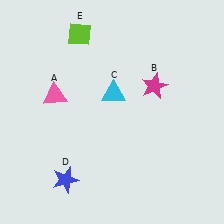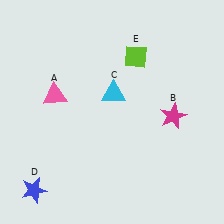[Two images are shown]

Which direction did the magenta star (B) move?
The magenta star (B) moved down.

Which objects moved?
The objects that moved are: the magenta star (B), the blue star (D), the lime diamond (E).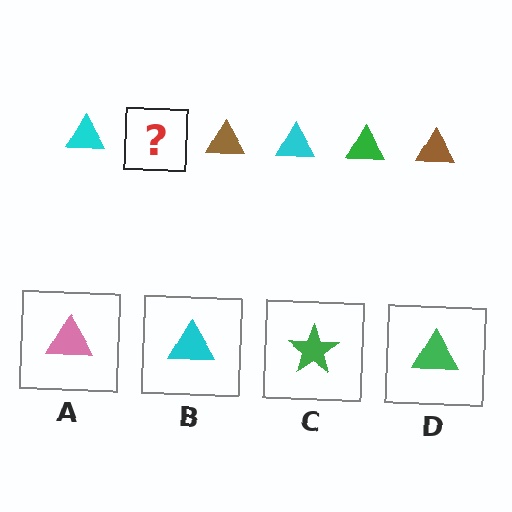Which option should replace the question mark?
Option D.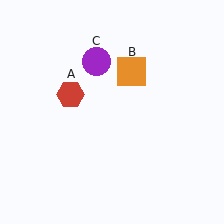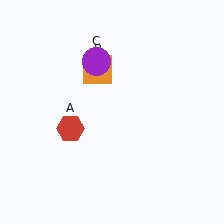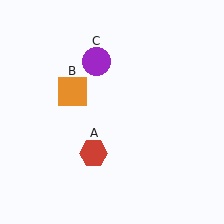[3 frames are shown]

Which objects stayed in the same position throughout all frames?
Purple circle (object C) remained stationary.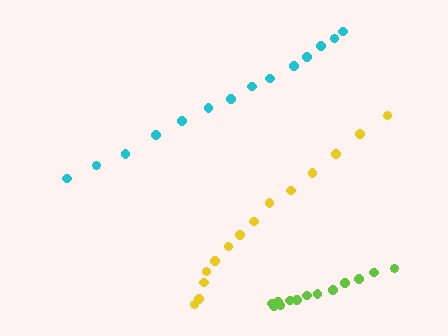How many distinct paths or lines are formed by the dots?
There are 3 distinct paths.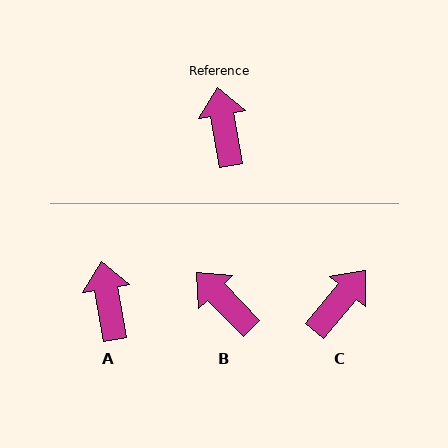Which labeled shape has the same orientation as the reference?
A.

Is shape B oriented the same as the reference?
No, it is off by about 34 degrees.